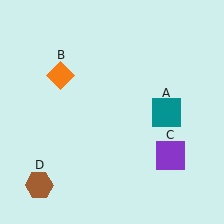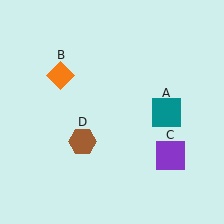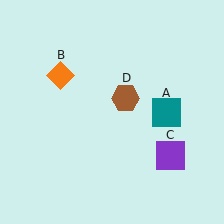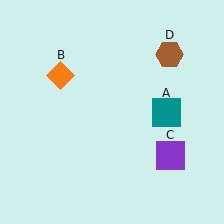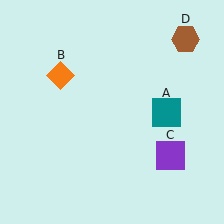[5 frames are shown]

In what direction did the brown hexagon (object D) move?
The brown hexagon (object D) moved up and to the right.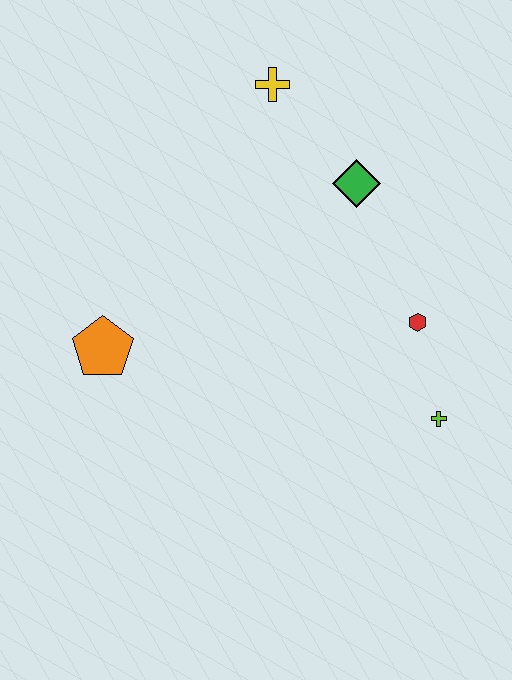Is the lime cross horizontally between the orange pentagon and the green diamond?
No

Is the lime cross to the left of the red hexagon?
No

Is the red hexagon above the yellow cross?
No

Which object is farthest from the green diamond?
The orange pentagon is farthest from the green diamond.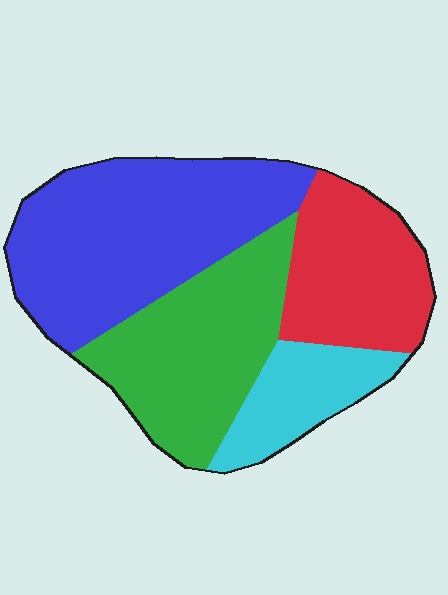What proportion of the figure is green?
Green covers about 30% of the figure.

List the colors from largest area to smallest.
From largest to smallest: blue, green, red, cyan.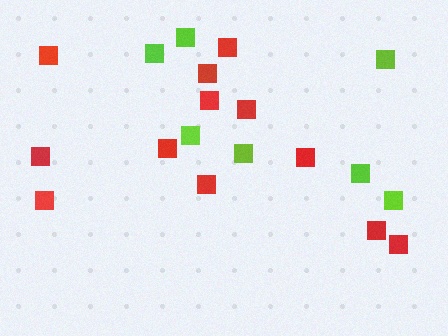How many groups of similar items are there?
There are 2 groups: one group of red squares (12) and one group of lime squares (7).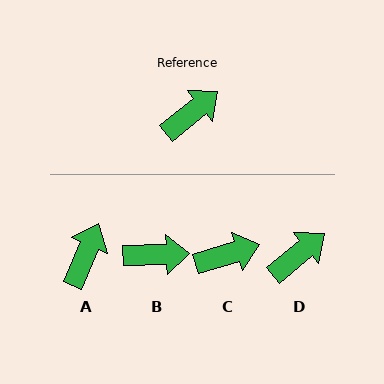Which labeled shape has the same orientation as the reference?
D.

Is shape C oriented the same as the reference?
No, it is off by about 22 degrees.